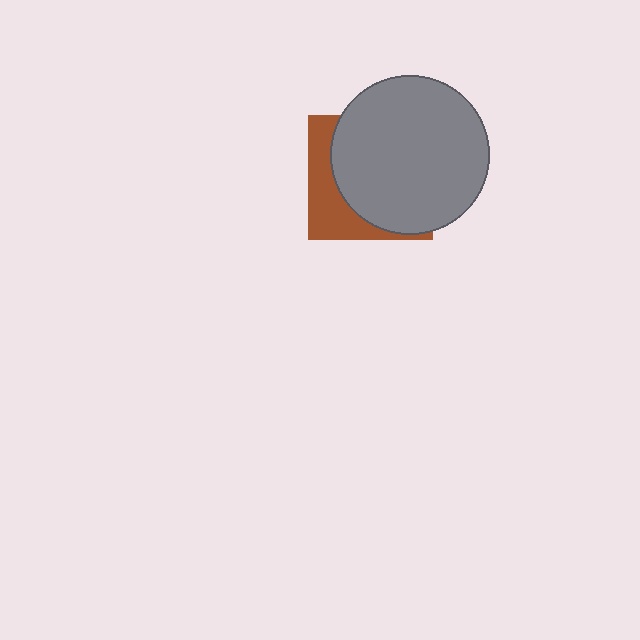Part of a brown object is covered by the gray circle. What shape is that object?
It is a square.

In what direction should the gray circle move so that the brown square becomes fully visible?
The gray circle should move right. That is the shortest direction to clear the overlap and leave the brown square fully visible.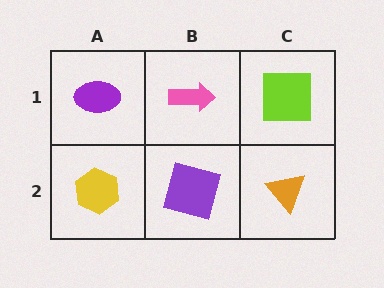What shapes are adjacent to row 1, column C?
An orange triangle (row 2, column C), a pink arrow (row 1, column B).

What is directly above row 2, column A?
A purple ellipse.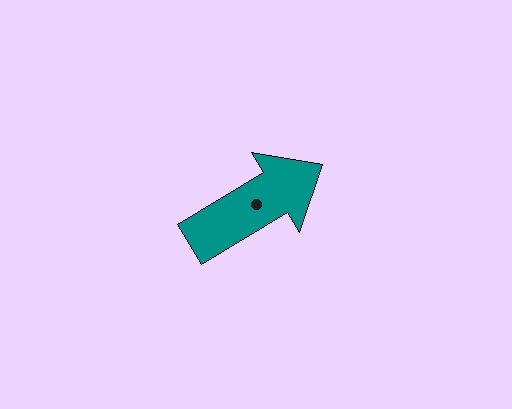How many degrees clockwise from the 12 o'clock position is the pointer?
Approximately 59 degrees.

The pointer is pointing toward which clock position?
Roughly 2 o'clock.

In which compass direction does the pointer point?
Northeast.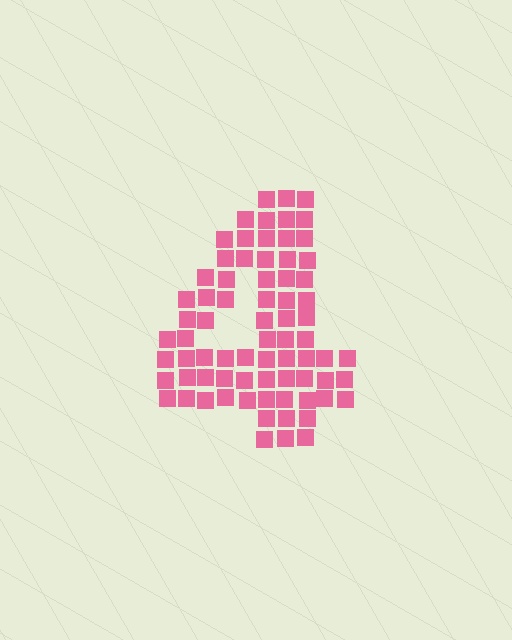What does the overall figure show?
The overall figure shows the digit 4.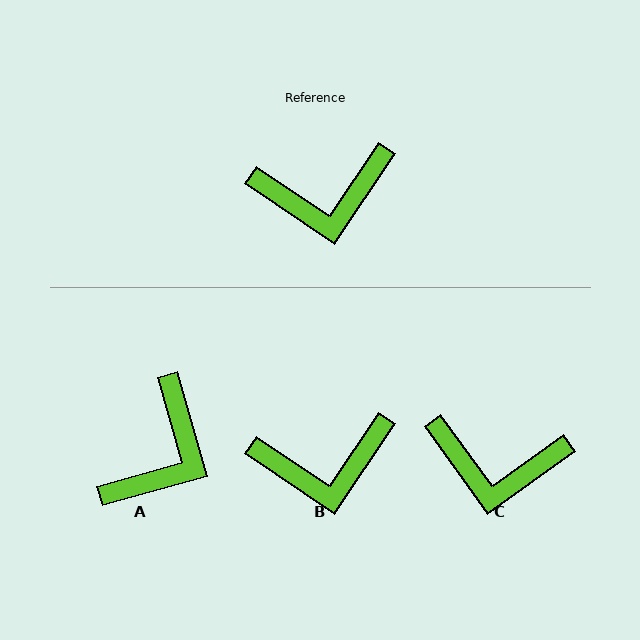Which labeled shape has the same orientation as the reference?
B.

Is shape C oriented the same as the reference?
No, it is off by about 20 degrees.